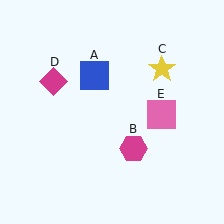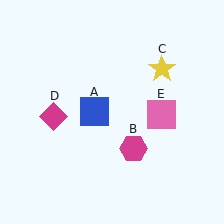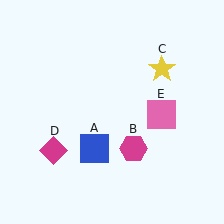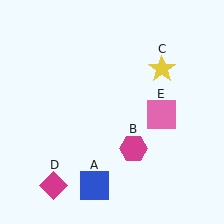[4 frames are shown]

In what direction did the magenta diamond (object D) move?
The magenta diamond (object D) moved down.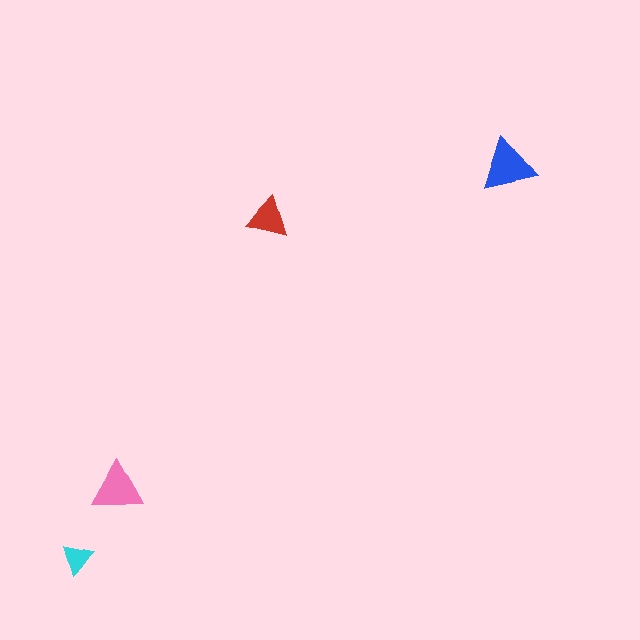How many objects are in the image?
There are 4 objects in the image.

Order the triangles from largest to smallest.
the blue one, the pink one, the red one, the cyan one.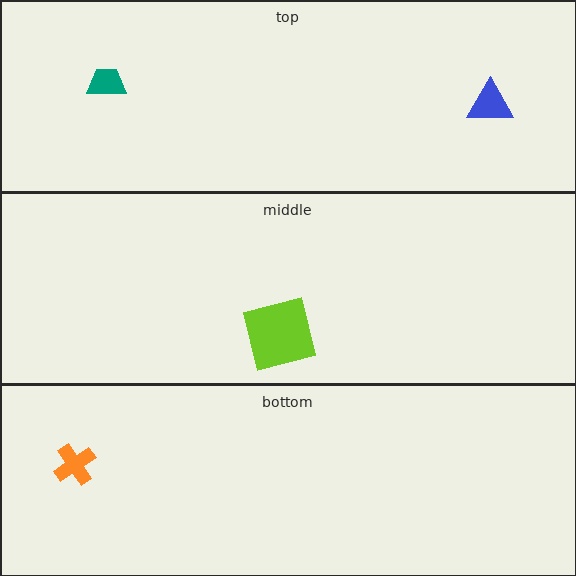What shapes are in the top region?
The teal trapezoid, the blue triangle.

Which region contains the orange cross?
The bottom region.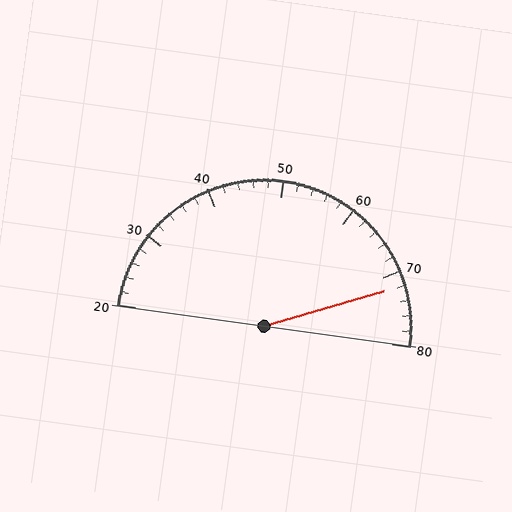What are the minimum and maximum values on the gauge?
The gauge ranges from 20 to 80.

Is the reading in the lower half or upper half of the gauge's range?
The reading is in the upper half of the range (20 to 80).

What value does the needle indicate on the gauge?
The needle indicates approximately 72.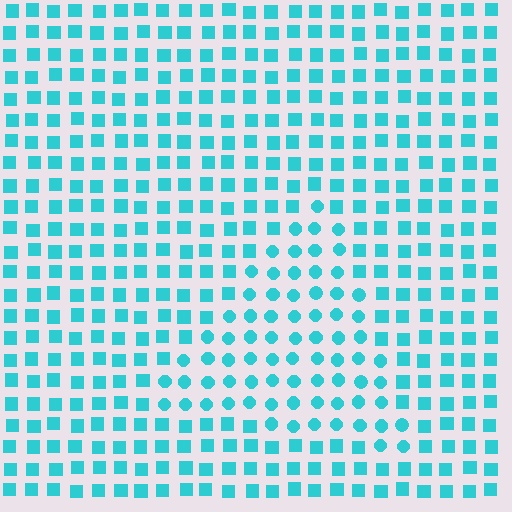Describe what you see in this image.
The image is filled with small cyan elements arranged in a uniform grid. A triangle-shaped region contains circles, while the surrounding area contains squares. The boundary is defined purely by the change in element shape.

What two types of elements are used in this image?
The image uses circles inside the triangle region and squares outside it.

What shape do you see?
I see a triangle.